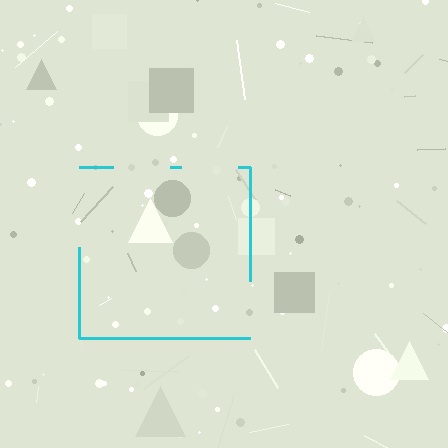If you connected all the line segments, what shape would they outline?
They would outline a square.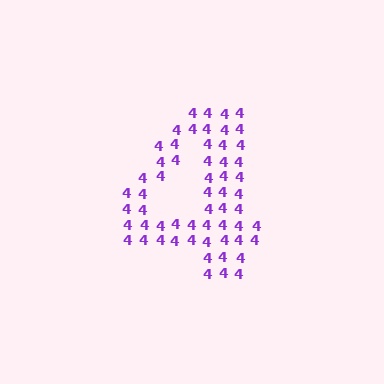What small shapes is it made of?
It is made of small digit 4's.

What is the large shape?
The large shape is the digit 4.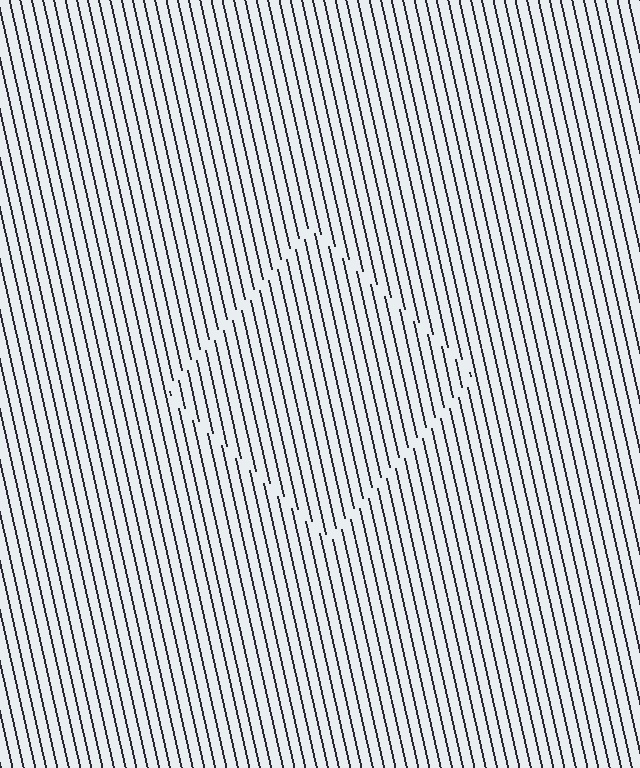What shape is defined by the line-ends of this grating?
An illusory square. The interior of the shape contains the same grating, shifted by half a period — the contour is defined by the phase discontinuity where line-ends from the inner and outer gratings abut.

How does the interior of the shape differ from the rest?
The interior of the shape contains the same grating, shifted by half a period — the contour is defined by the phase discontinuity where line-ends from the inner and outer gratings abut.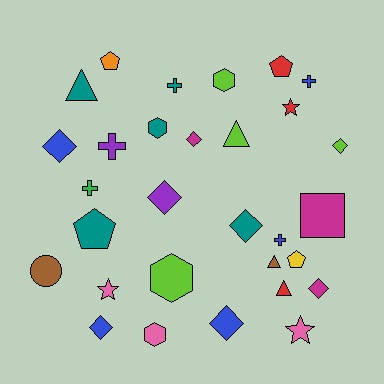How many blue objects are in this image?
There are 5 blue objects.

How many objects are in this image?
There are 30 objects.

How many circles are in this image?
There is 1 circle.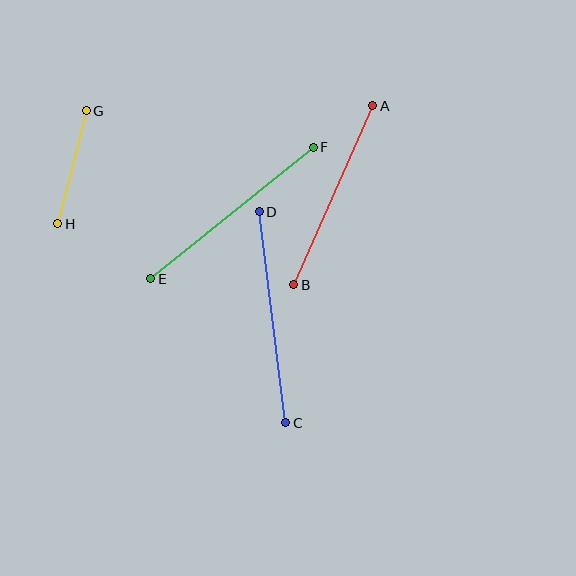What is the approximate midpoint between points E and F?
The midpoint is at approximately (232, 213) pixels.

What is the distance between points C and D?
The distance is approximately 212 pixels.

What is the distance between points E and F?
The distance is approximately 209 pixels.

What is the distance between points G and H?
The distance is approximately 117 pixels.